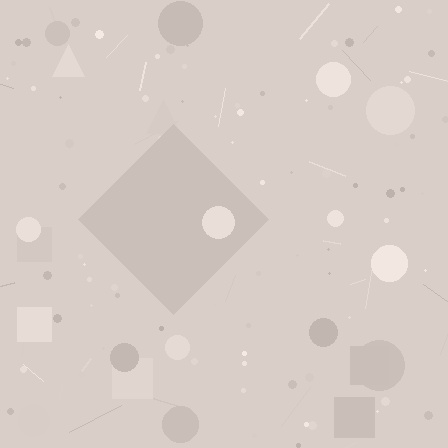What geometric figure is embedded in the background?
A diamond is embedded in the background.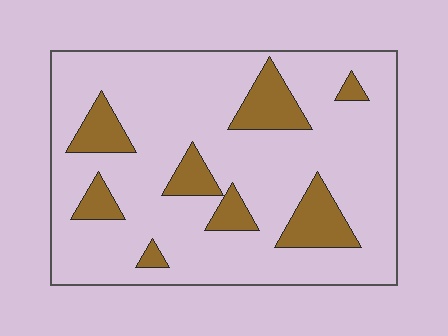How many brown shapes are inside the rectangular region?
8.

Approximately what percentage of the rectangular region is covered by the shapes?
Approximately 20%.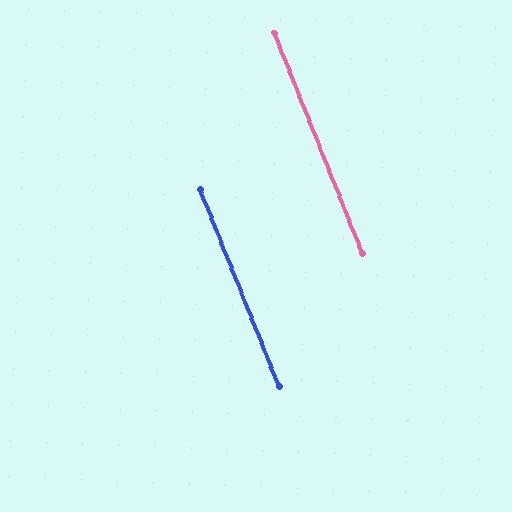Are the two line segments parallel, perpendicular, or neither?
Parallel — their directions differ by only 0.0°.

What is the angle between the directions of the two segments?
Approximately 0 degrees.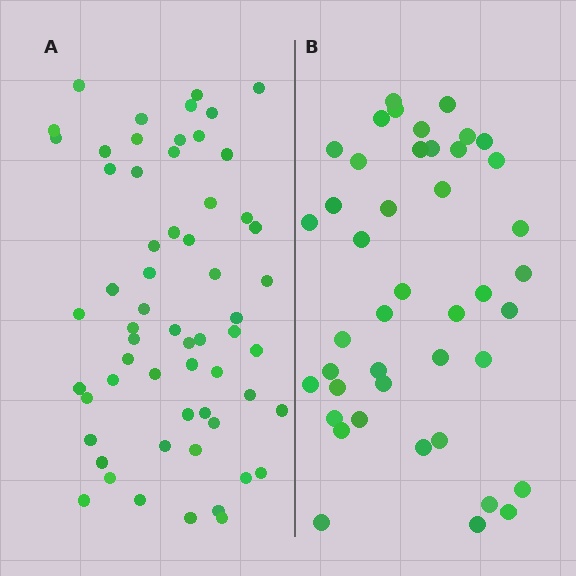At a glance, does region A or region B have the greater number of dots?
Region A (the left region) has more dots.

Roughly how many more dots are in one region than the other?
Region A has approximately 15 more dots than region B.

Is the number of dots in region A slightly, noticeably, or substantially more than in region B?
Region A has noticeably more, but not dramatically so. The ratio is roughly 1.4 to 1.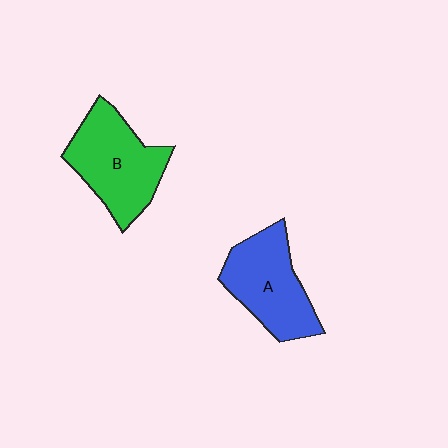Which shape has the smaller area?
Shape A (blue).